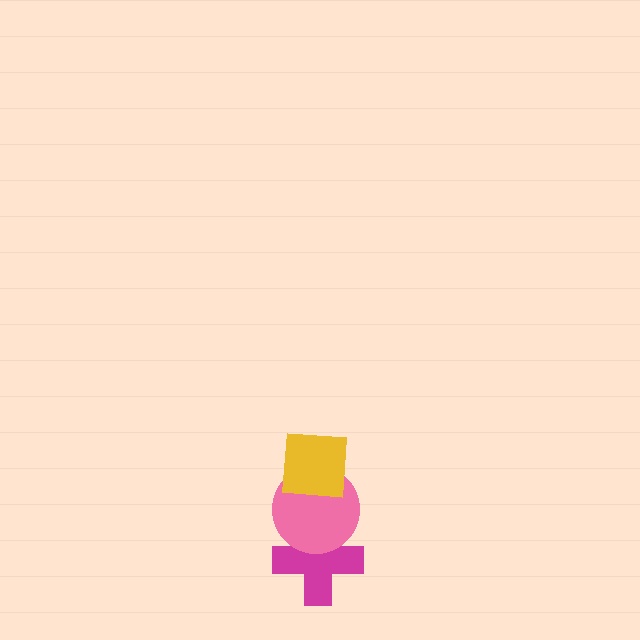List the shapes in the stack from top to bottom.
From top to bottom: the yellow square, the pink circle, the magenta cross.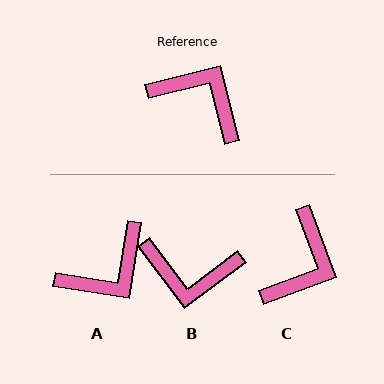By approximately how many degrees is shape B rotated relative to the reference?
Approximately 157 degrees clockwise.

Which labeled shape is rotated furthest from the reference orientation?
B, about 157 degrees away.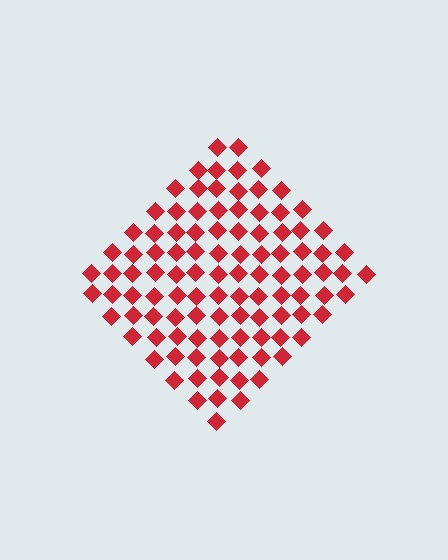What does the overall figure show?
The overall figure shows a diamond.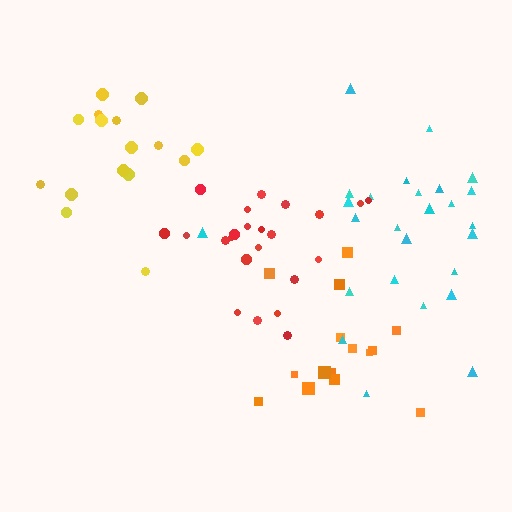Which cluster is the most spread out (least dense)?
Orange.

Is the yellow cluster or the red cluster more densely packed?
Red.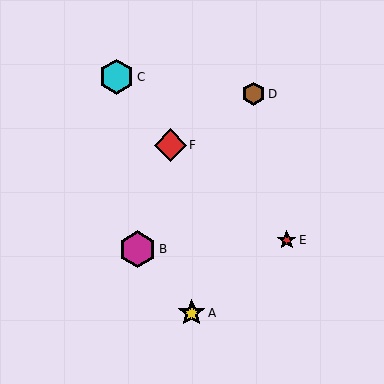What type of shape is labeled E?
Shape E is a red star.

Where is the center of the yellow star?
The center of the yellow star is at (192, 313).